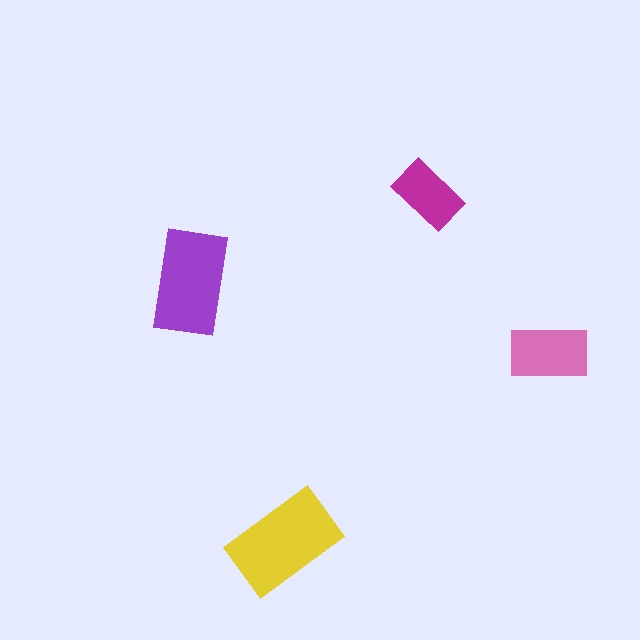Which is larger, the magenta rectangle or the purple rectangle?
The purple one.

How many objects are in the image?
There are 4 objects in the image.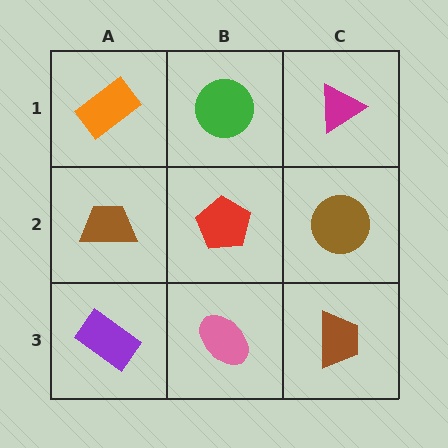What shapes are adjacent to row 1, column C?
A brown circle (row 2, column C), a green circle (row 1, column B).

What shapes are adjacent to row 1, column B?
A red pentagon (row 2, column B), an orange rectangle (row 1, column A), a magenta triangle (row 1, column C).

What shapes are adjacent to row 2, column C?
A magenta triangle (row 1, column C), a brown trapezoid (row 3, column C), a red pentagon (row 2, column B).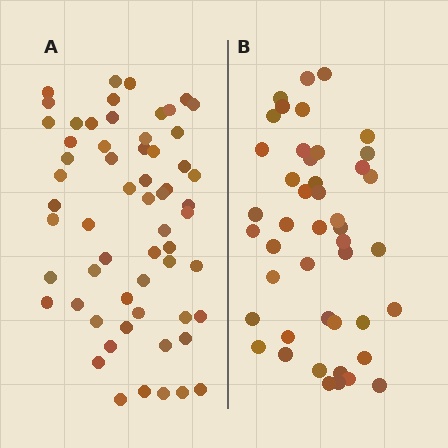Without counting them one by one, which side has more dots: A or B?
Region A (the left region) has more dots.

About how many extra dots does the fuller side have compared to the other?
Region A has approximately 15 more dots than region B.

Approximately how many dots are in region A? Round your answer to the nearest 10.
About 60 dots.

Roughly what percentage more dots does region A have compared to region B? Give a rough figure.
About 35% more.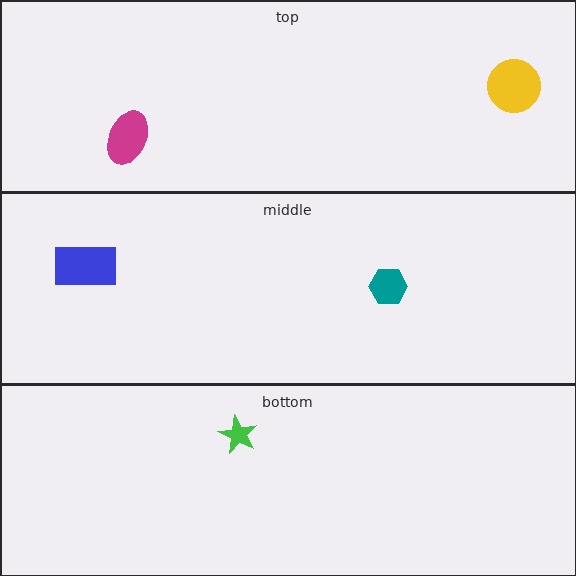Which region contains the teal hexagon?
The middle region.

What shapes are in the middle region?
The blue rectangle, the teal hexagon.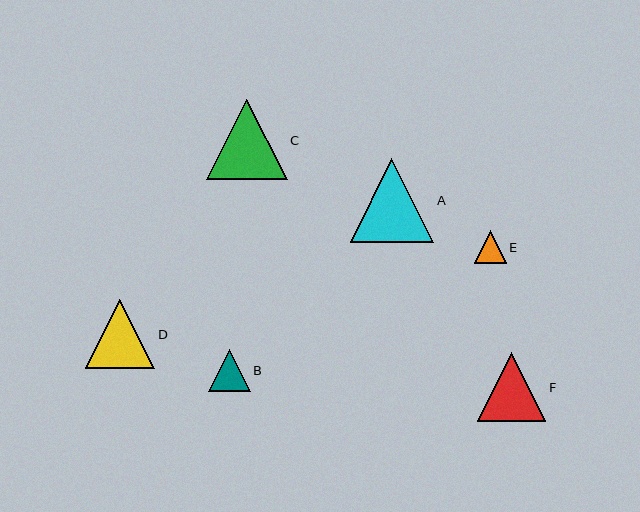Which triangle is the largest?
Triangle A is the largest with a size of approximately 84 pixels.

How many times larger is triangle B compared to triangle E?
Triangle B is approximately 1.3 times the size of triangle E.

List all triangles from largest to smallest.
From largest to smallest: A, C, D, F, B, E.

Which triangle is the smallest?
Triangle E is the smallest with a size of approximately 32 pixels.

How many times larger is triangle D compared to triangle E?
Triangle D is approximately 2.2 times the size of triangle E.